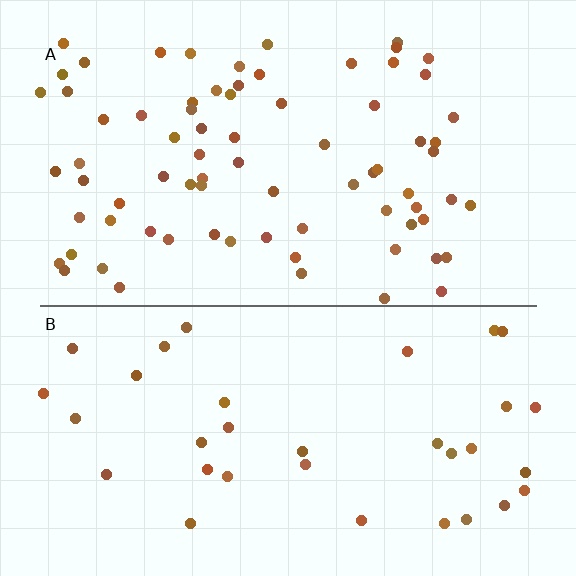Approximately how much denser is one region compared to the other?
Approximately 2.2× — region A over region B.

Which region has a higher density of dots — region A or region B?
A (the top).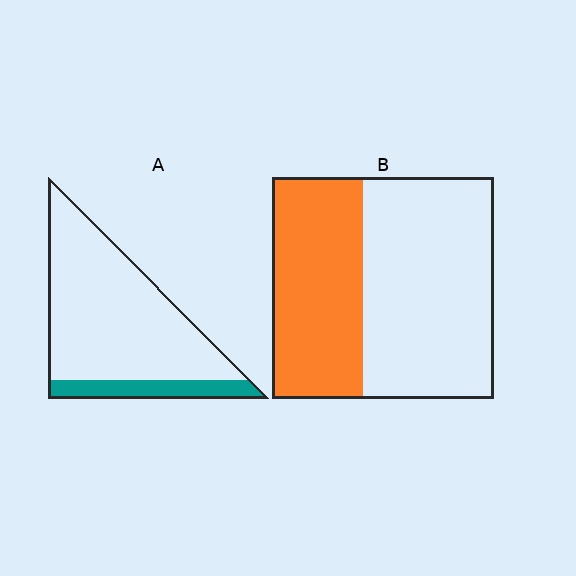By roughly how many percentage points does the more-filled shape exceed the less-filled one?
By roughly 25 percentage points (B over A).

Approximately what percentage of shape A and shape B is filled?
A is approximately 15% and B is approximately 40%.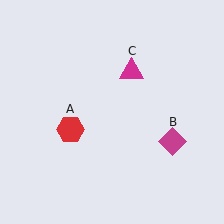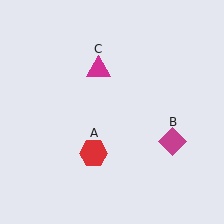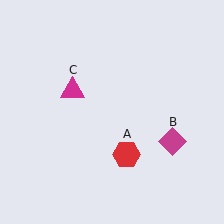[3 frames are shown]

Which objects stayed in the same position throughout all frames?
Magenta diamond (object B) remained stationary.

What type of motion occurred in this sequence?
The red hexagon (object A), magenta triangle (object C) rotated counterclockwise around the center of the scene.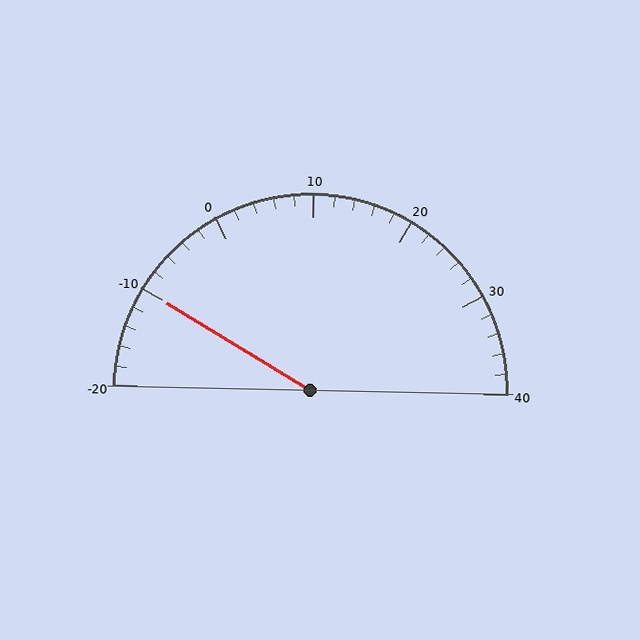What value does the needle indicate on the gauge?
The needle indicates approximately -10.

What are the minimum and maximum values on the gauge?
The gauge ranges from -20 to 40.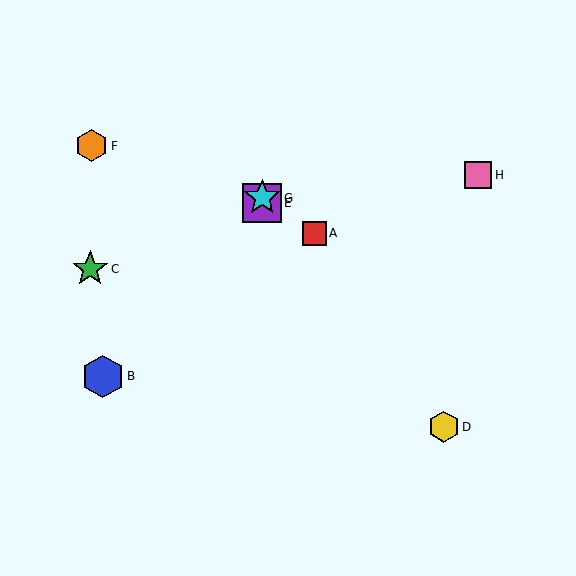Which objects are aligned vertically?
Objects E, G are aligned vertically.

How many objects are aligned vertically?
2 objects (E, G) are aligned vertically.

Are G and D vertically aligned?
No, G is at x≈262 and D is at x≈444.